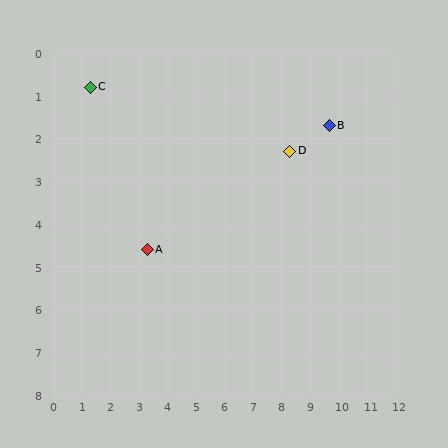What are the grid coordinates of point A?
Point A is at approximately (3.3, 4.6).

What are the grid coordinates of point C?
Point C is at approximately (1.3, 0.8).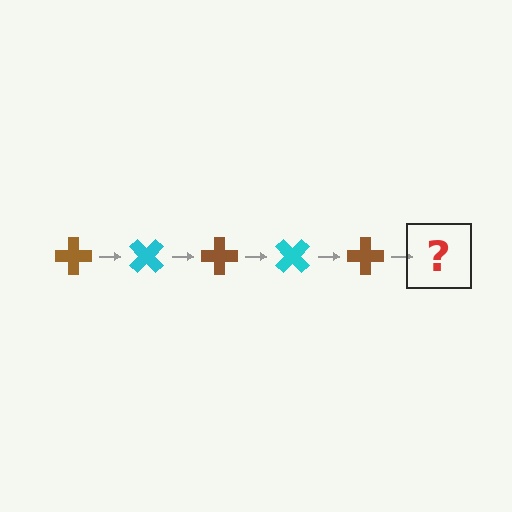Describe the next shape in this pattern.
It should be a cyan cross, rotated 225 degrees from the start.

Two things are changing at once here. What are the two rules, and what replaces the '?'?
The two rules are that it rotates 45 degrees each step and the color cycles through brown and cyan. The '?' should be a cyan cross, rotated 225 degrees from the start.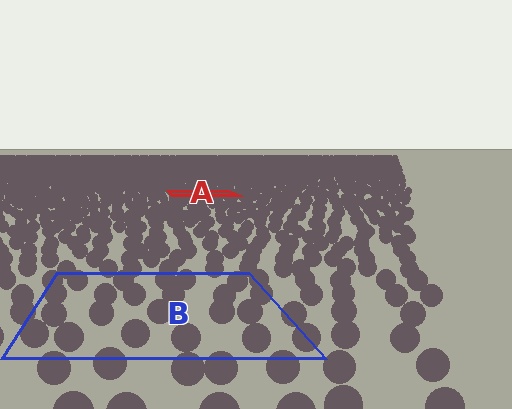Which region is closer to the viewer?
Region B is closer. The texture elements there are larger and more spread out.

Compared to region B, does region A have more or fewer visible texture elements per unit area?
Region A has more texture elements per unit area — they are packed more densely because it is farther away.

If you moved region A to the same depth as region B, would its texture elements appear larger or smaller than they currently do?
They would appear larger. At a closer depth, the same texture elements are projected at a bigger on-screen size.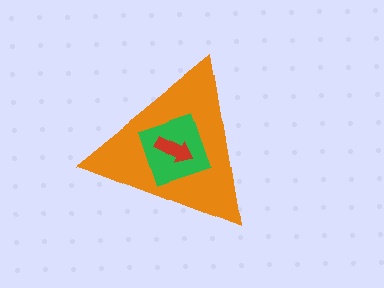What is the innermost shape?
The red arrow.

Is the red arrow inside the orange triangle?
Yes.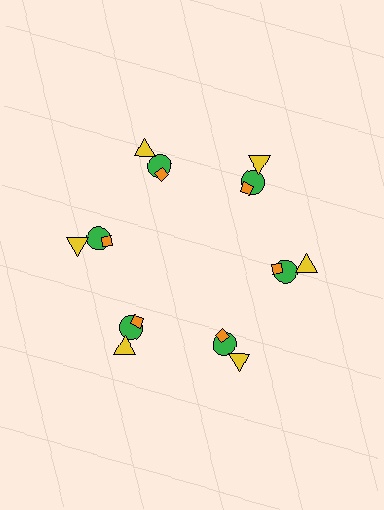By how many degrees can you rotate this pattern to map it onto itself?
The pattern maps onto itself every 60 degrees of rotation.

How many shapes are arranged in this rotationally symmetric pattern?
There are 18 shapes, arranged in 6 groups of 3.